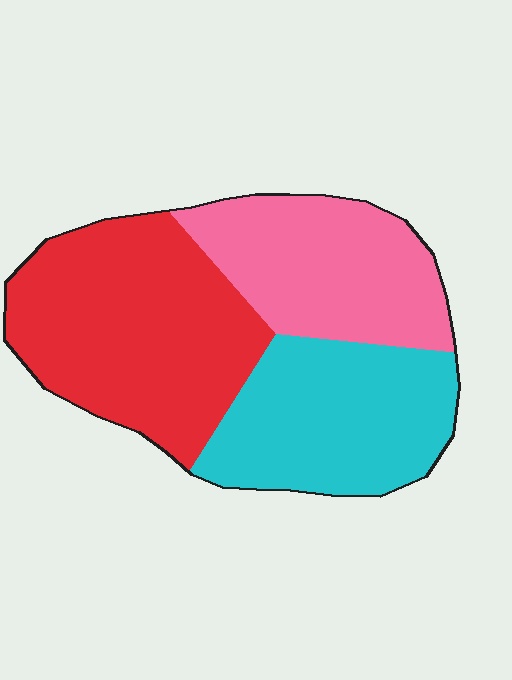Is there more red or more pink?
Red.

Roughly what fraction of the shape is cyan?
Cyan covers around 30% of the shape.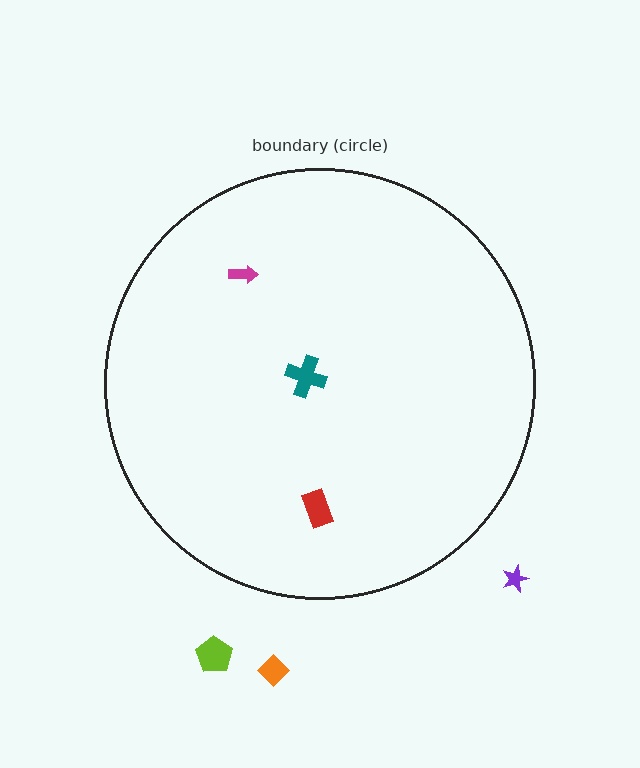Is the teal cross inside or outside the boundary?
Inside.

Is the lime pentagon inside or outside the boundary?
Outside.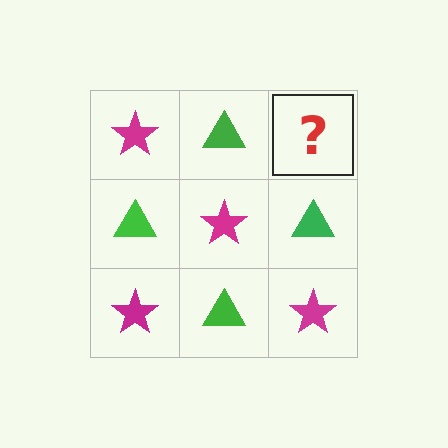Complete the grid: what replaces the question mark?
The question mark should be replaced with a magenta star.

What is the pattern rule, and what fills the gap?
The rule is that it alternates magenta star and green triangle in a checkerboard pattern. The gap should be filled with a magenta star.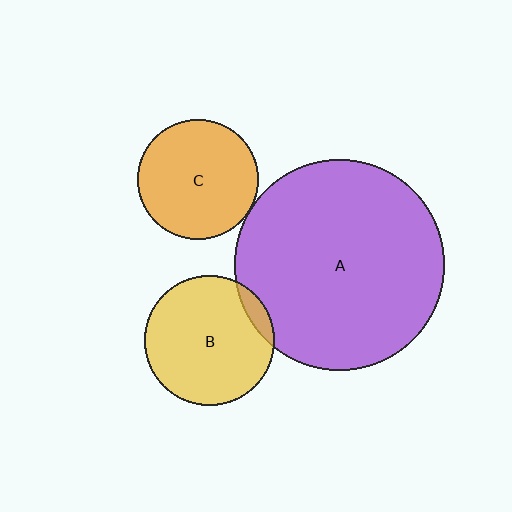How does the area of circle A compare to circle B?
Approximately 2.6 times.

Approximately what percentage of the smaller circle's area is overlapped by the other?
Approximately 10%.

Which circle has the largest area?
Circle A (purple).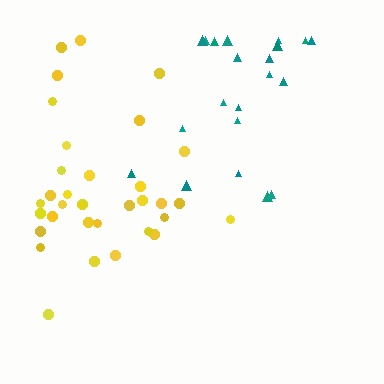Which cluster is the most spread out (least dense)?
Teal.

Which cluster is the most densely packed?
Yellow.